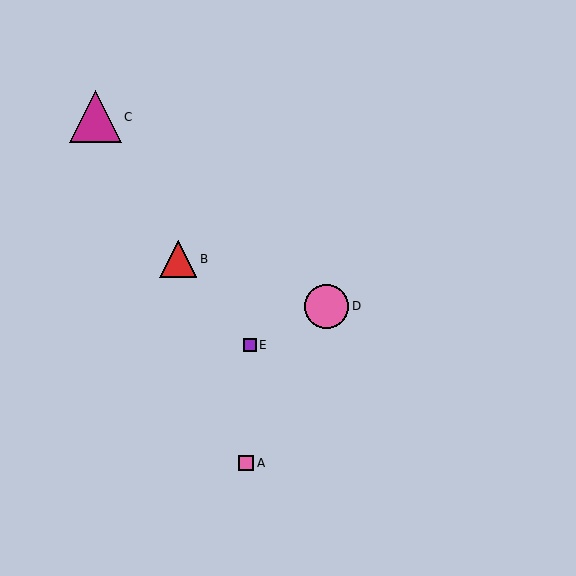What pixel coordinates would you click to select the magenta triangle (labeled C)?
Click at (95, 117) to select the magenta triangle C.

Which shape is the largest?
The magenta triangle (labeled C) is the largest.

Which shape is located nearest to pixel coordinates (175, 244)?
The red triangle (labeled B) at (178, 259) is nearest to that location.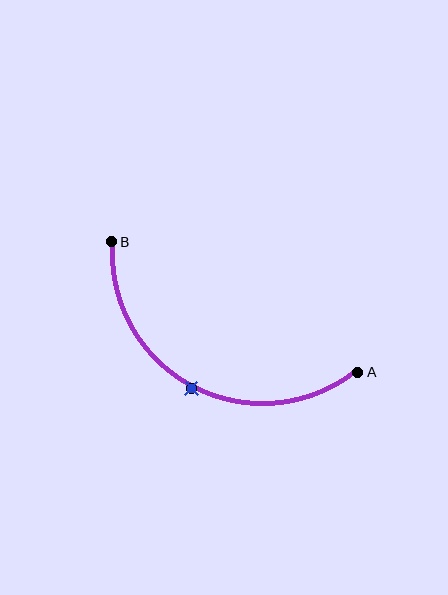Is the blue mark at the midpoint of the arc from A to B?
Yes. The blue mark lies on the arc at equal arc-length from both A and B — it is the arc midpoint.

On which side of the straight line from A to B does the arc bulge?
The arc bulges below the straight line connecting A and B.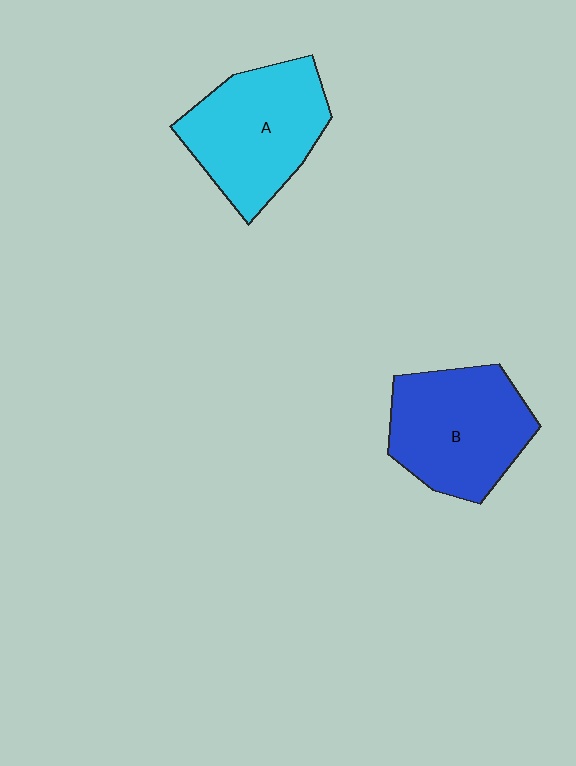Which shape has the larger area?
Shape A (cyan).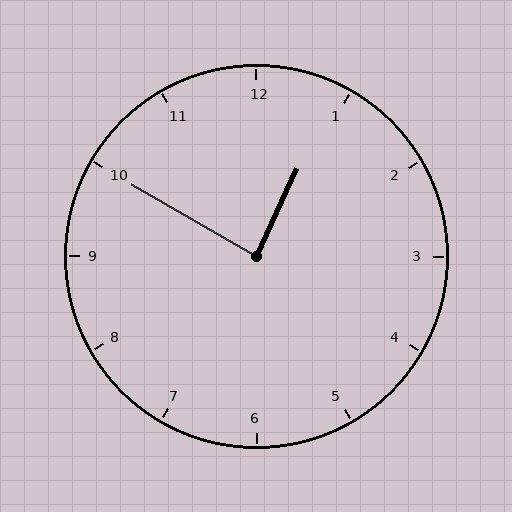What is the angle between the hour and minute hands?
Approximately 85 degrees.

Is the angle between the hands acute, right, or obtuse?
It is right.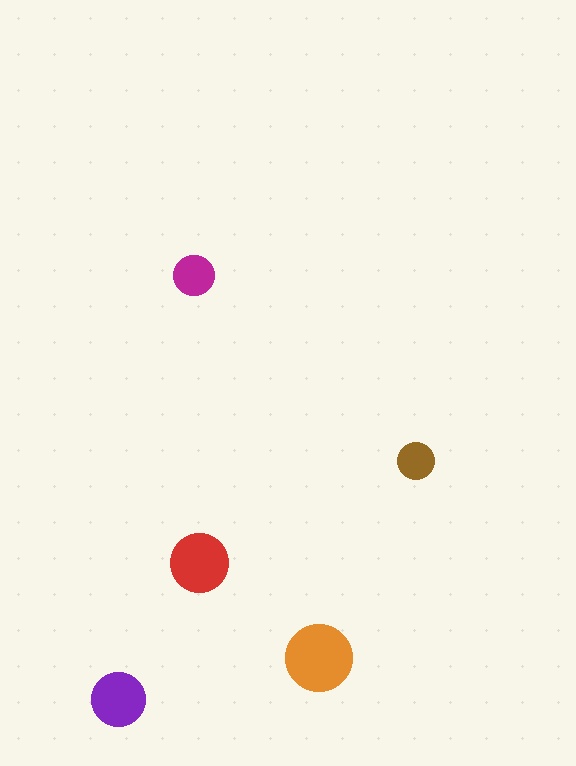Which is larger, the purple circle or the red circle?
The red one.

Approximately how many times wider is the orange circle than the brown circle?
About 2 times wider.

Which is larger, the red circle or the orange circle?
The orange one.